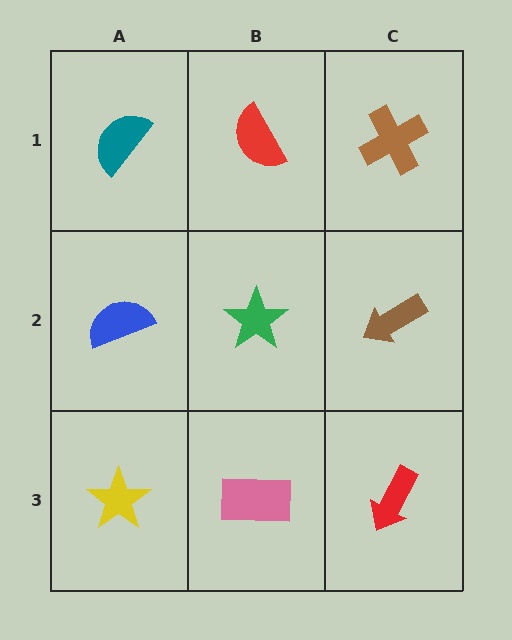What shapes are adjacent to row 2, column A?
A teal semicircle (row 1, column A), a yellow star (row 3, column A), a green star (row 2, column B).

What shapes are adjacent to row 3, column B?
A green star (row 2, column B), a yellow star (row 3, column A), a red arrow (row 3, column C).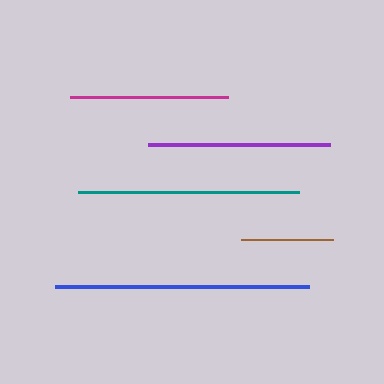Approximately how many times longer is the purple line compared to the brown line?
The purple line is approximately 2.0 times the length of the brown line.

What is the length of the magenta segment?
The magenta segment is approximately 158 pixels long.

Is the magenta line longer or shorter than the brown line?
The magenta line is longer than the brown line.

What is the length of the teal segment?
The teal segment is approximately 221 pixels long.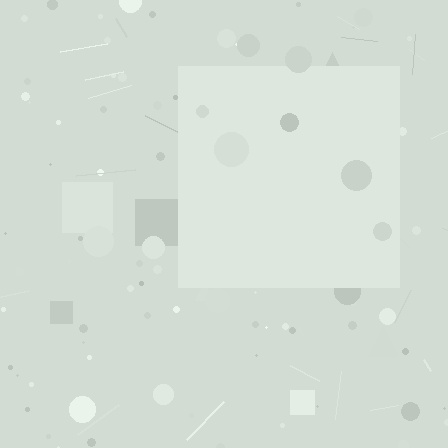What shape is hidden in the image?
A square is hidden in the image.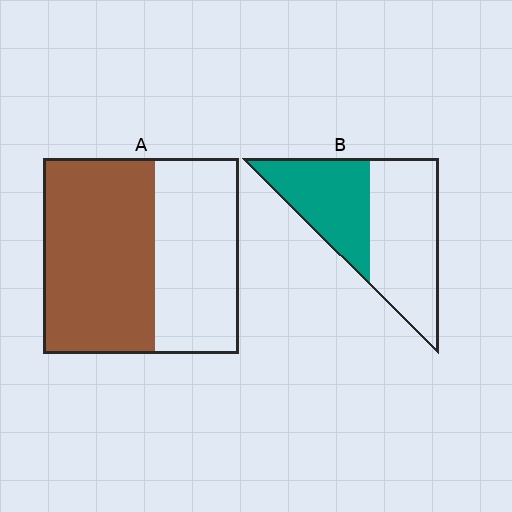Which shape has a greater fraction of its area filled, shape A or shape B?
Shape A.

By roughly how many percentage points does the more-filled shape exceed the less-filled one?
By roughly 15 percentage points (A over B).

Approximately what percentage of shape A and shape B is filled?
A is approximately 55% and B is approximately 40%.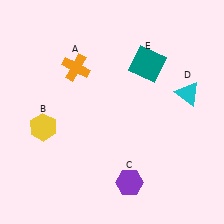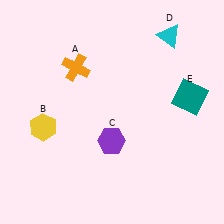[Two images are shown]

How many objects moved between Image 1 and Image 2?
3 objects moved between the two images.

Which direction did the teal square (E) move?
The teal square (E) moved right.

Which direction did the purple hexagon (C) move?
The purple hexagon (C) moved up.